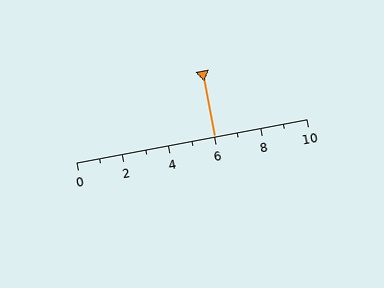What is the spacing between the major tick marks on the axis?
The major ticks are spaced 2 apart.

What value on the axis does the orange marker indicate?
The marker indicates approximately 6.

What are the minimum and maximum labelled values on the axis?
The axis runs from 0 to 10.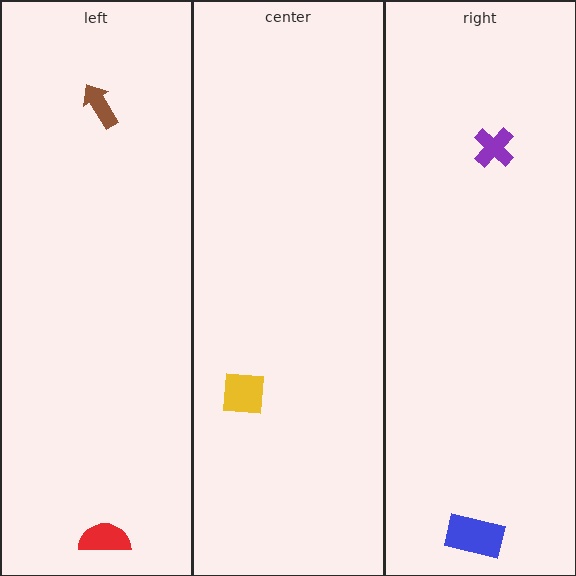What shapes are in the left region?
The red semicircle, the brown arrow.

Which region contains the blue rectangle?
The right region.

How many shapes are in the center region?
1.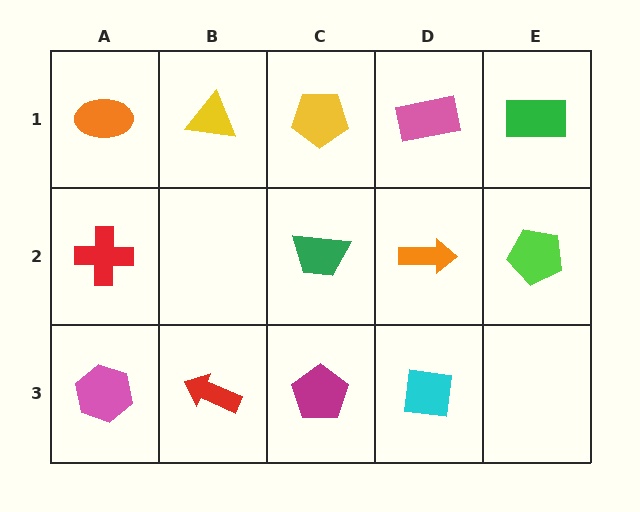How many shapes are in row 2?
4 shapes.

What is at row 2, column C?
A green trapezoid.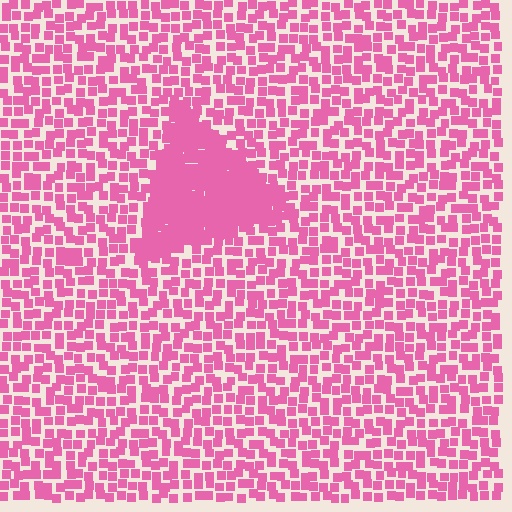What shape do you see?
I see a triangle.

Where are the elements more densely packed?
The elements are more densely packed inside the triangle boundary.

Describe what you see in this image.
The image contains small pink elements arranged at two different densities. A triangle-shaped region is visible where the elements are more densely packed than the surrounding area.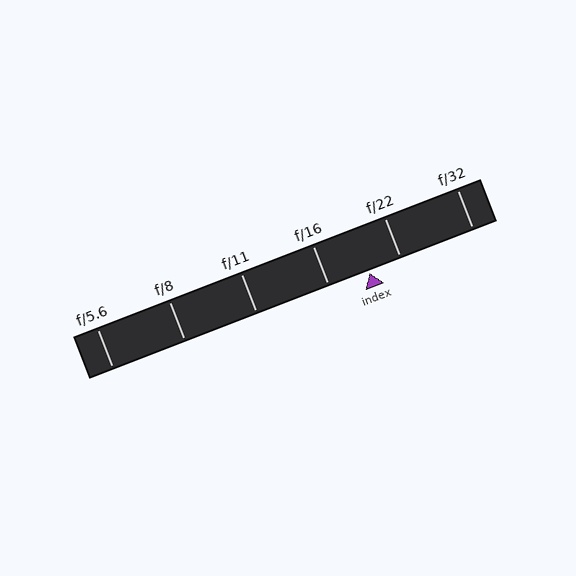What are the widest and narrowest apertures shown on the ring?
The widest aperture shown is f/5.6 and the narrowest is f/32.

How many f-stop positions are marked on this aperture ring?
There are 6 f-stop positions marked.